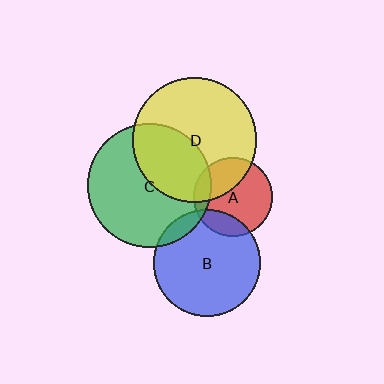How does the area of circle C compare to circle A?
Approximately 2.5 times.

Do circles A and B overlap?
Yes.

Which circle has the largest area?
Circle D (yellow).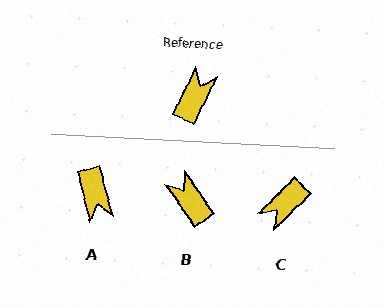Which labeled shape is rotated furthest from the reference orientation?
C, about 161 degrees away.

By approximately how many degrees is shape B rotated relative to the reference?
Approximately 61 degrees counter-clockwise.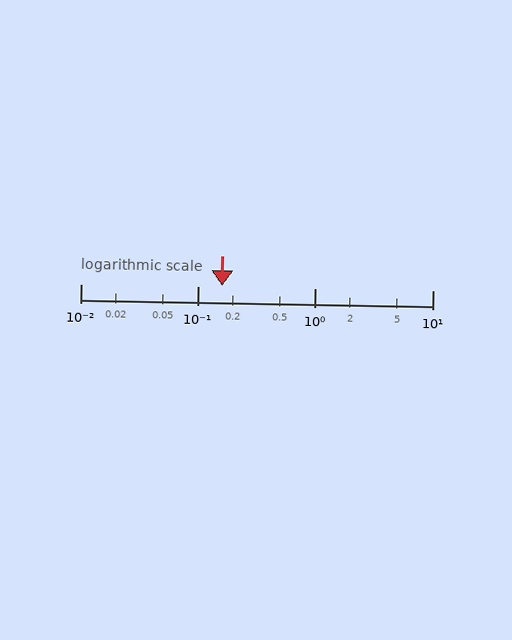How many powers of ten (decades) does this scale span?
The scale spans 3 decades, from 0.01 to 10.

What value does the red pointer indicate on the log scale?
The pointer indicates approximately 0.16.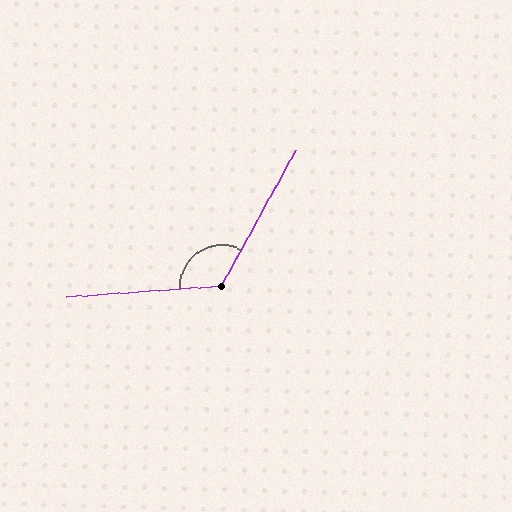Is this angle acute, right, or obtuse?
It is obtuse.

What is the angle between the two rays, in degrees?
Approximately 122 degrees.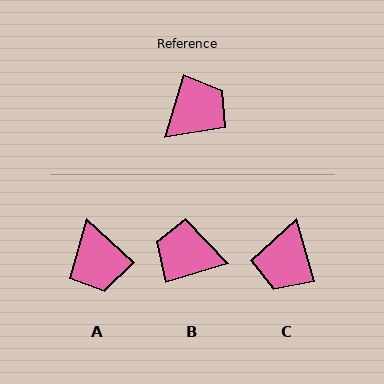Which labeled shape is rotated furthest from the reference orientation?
C, about 147 degrees away.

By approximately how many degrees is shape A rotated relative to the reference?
Approximately 115 degrees clockwise.